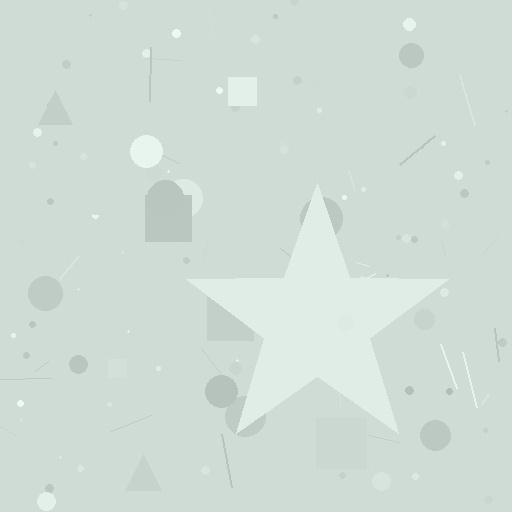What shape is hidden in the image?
A star is hidden in the image.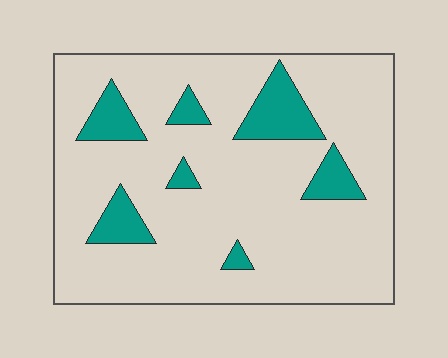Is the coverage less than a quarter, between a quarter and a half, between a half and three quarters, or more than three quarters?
Less than a quarter.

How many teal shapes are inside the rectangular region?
7.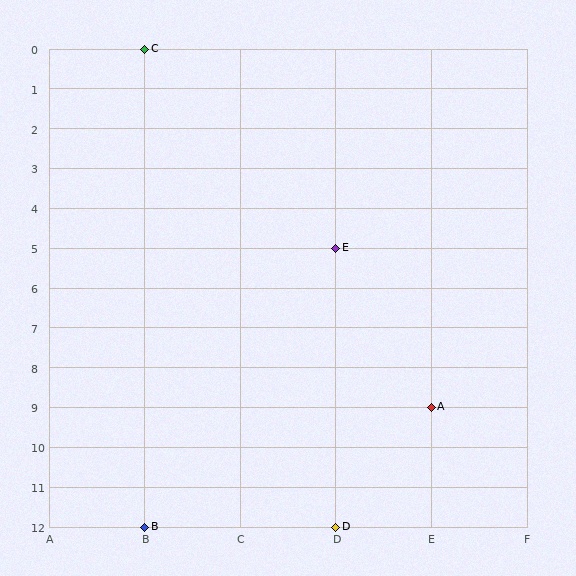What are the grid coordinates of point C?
Point C is at grid coordinates (B, 0).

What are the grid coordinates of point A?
Point A is at grid coordinates (E, 9).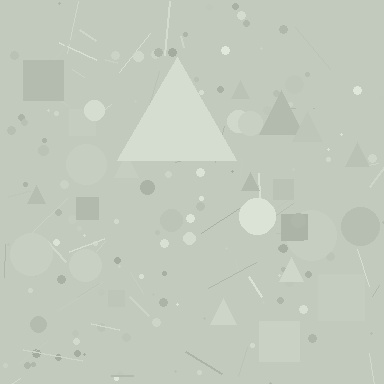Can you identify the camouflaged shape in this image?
The camouflaged shape is a triangle.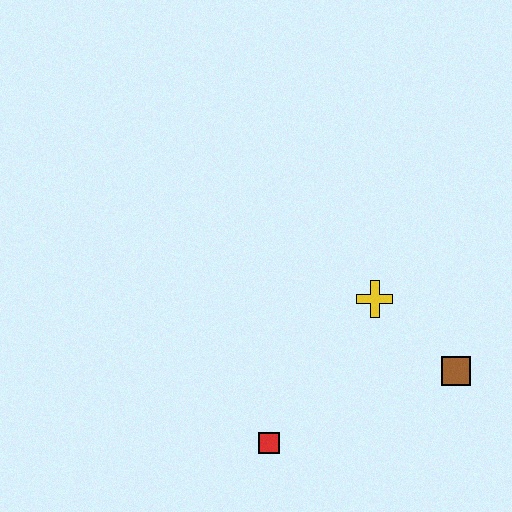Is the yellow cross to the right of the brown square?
No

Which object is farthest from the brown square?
The red square is farthest from the brown square.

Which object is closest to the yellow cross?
The brown square is closest to the yellow cross.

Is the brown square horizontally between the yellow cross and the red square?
No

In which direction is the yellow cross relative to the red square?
The yellow cross is above the red square.